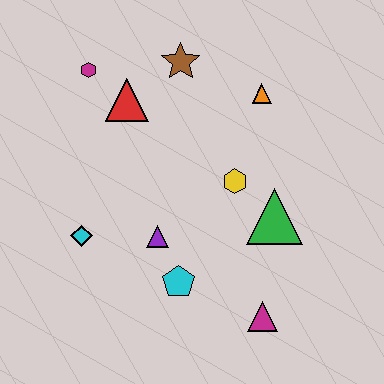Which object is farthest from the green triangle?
The magenta hexagon is farthest from the green triangle.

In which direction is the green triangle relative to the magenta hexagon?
The green triangle is to the right of the magenta hexagon.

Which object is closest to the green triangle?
The yellow hexagon is closest to the green triangle.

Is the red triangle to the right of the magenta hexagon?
Yes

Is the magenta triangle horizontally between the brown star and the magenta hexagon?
No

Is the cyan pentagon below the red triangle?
Yes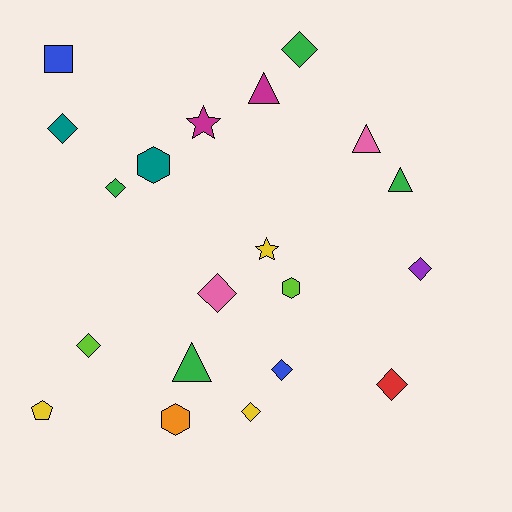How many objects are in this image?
There are 20 objects.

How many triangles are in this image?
There are 4 triangles.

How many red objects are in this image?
There is 1 red object.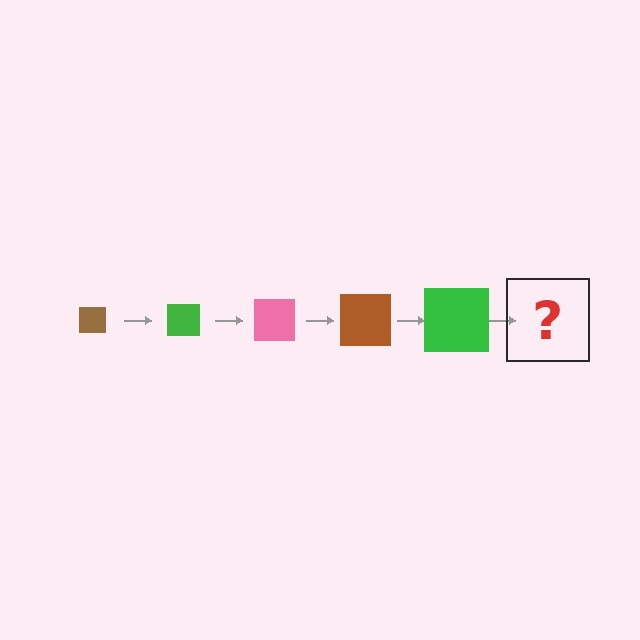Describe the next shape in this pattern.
It should be a pink square, larger than the previous one.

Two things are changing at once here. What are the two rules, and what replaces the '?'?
The two rules are that the square grows larger each step and the color cycles through brown, green, and pink. The '?' should be a pink square, larger than the previous one.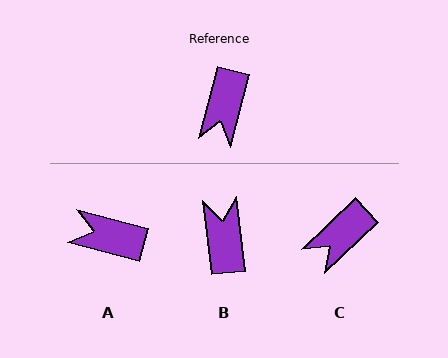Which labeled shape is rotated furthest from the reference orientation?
B, about 158 degrees away.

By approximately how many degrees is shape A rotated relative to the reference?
Approximately 90 degrees clockwise.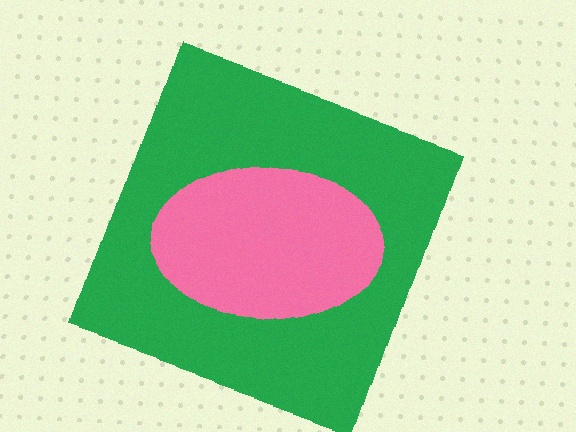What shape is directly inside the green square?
The pink ellipse.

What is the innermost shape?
The pink ellipse.